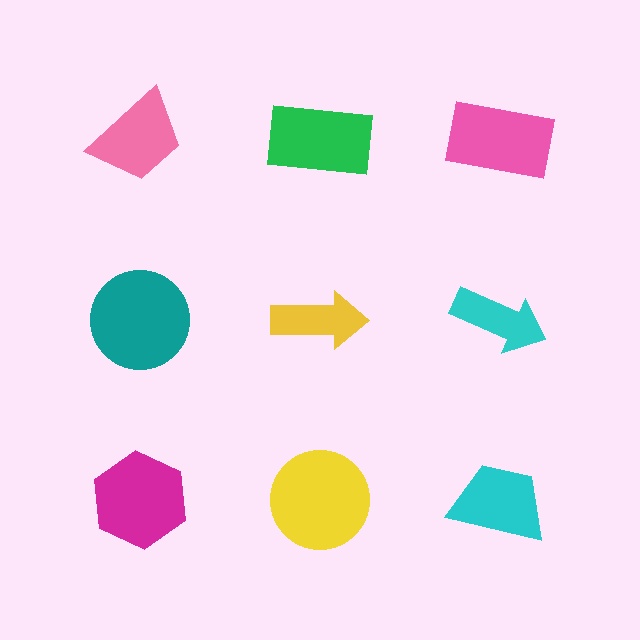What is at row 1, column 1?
A pink trapezoid.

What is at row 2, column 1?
A teal circle.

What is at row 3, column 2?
A yellow circle.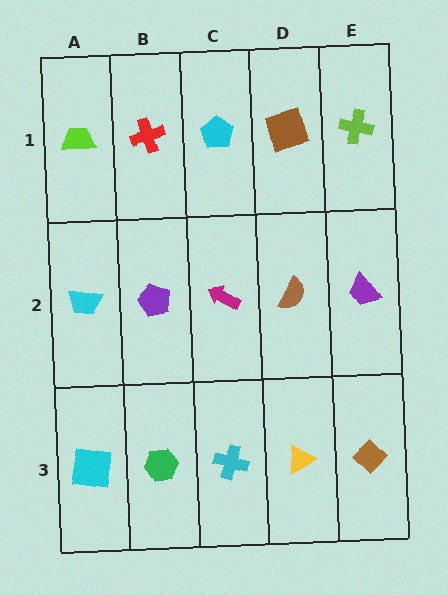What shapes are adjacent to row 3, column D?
A brown semicircle (row 2, column D), a cyan cross (row 3, column C), a brown diamond (row 3, column E).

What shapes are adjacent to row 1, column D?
A brown semicircle (row 2, column D), a cyan pentagon (row 1, column C), a lime cross (row 1, column E).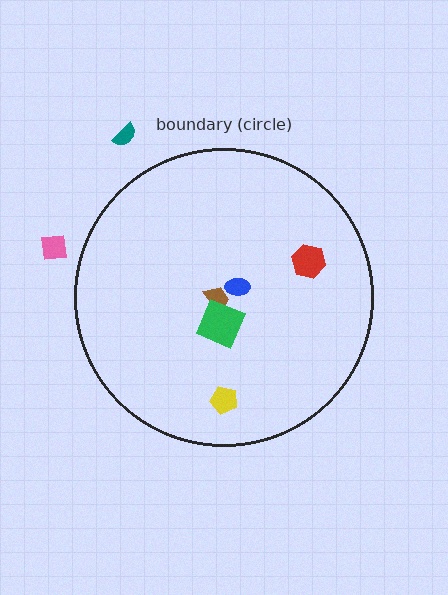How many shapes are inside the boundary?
5 inside, 2 outside.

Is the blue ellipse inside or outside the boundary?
Inside.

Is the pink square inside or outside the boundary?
Outside.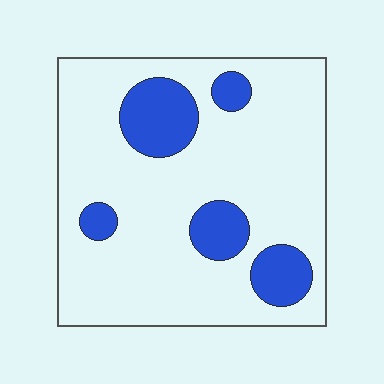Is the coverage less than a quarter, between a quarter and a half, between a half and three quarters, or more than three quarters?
Less than a quarter.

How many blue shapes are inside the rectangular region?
5.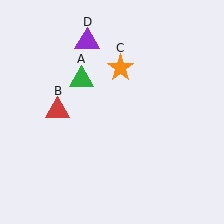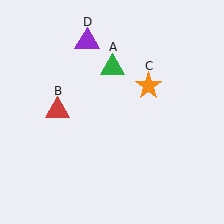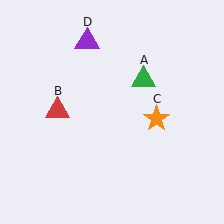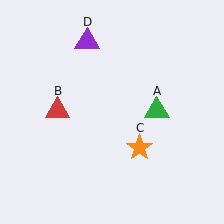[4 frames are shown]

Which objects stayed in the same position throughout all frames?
Red triangle (object B) and purple triangle (object D) remained stationary.